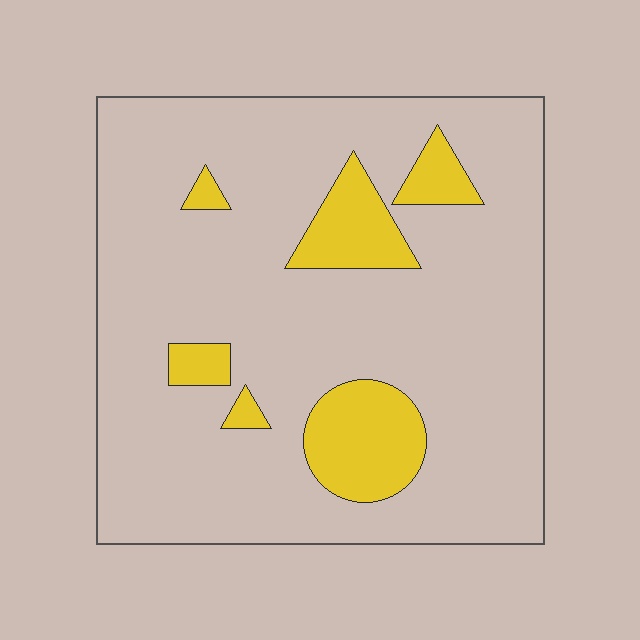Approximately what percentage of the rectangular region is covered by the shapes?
Approximately 15%.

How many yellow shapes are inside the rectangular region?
6.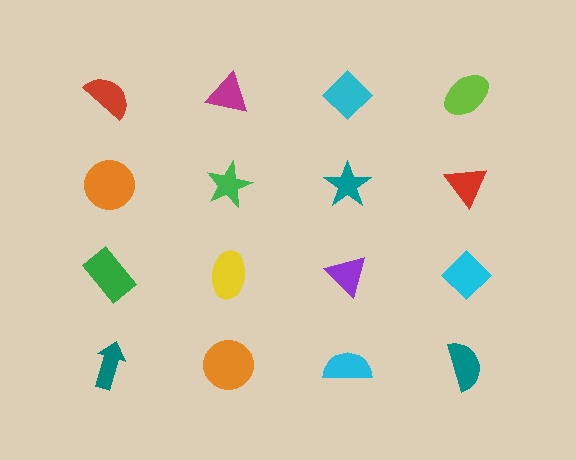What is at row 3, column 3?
A purple triangle.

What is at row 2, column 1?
An orange circle.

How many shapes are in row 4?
4 shapes.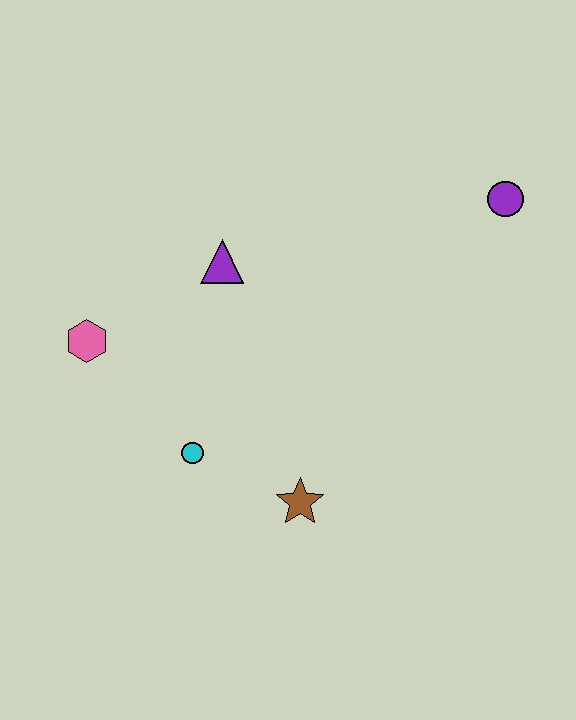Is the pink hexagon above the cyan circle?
Yes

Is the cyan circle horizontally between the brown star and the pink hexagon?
Yes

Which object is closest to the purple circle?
The purple triangle is closest to the purple circle.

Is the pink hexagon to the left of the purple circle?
Yes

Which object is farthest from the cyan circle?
The purple circle is farthest from the cyan circle.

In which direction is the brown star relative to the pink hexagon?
The brown star is to the right of the pink hexagon.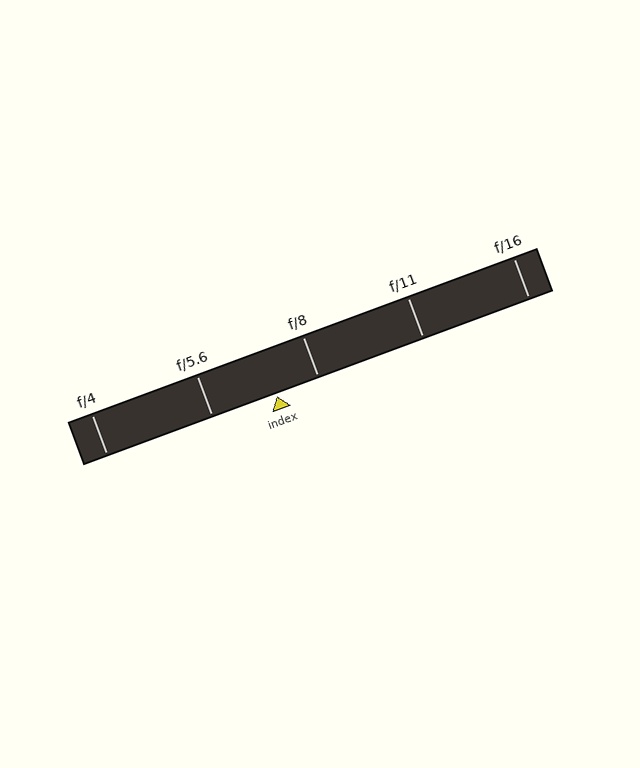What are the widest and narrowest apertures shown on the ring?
The widest aperture shown is f/4 and the narrowest is f/16.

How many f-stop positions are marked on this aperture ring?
There are 5 f-stop positions marked.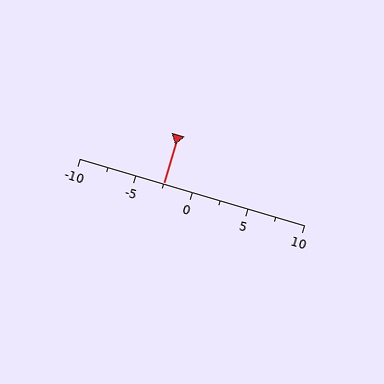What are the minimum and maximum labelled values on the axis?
The axis runs from -10 to 10.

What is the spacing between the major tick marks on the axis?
The major ticks are spaced 5 apart.